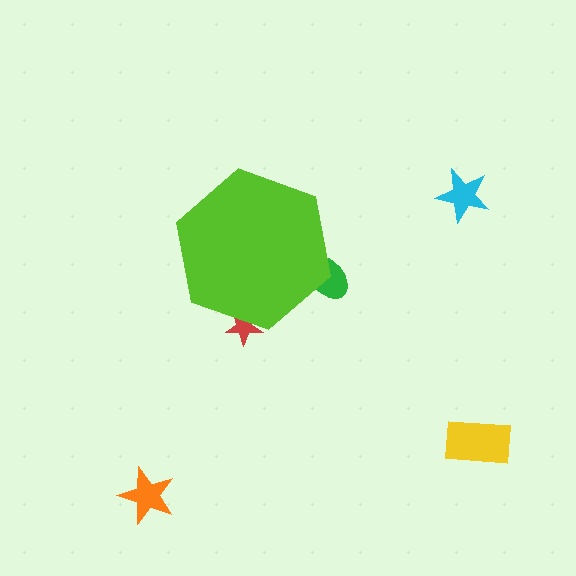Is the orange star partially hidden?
No, the orange star is fully visible.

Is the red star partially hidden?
Yes, the red star is partially hidden behind the lime hexagon.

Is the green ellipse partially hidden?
Yes, the green ellipse is partially hidden behind the lime hexagon.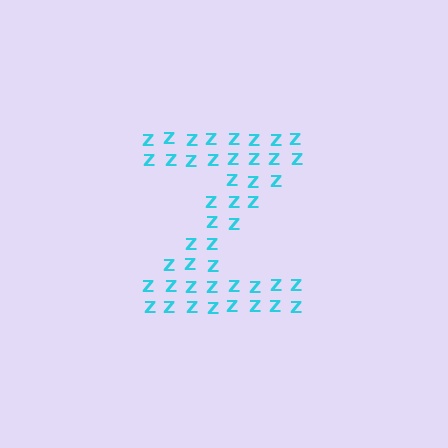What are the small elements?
The small elements are letter Z's.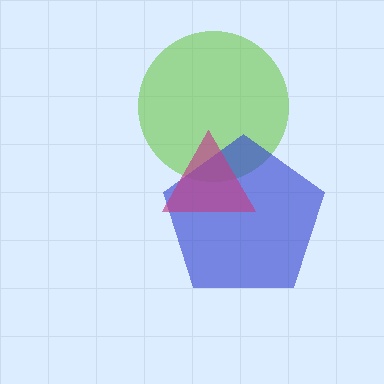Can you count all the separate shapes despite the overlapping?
Yes, there are 3 separate shapes.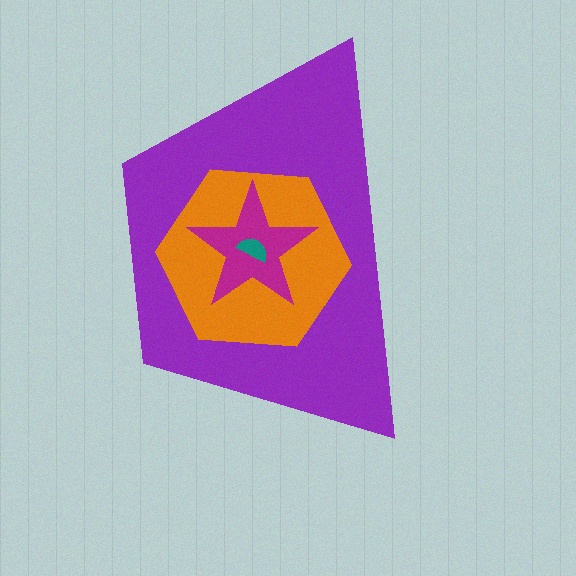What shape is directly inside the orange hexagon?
The magenta star.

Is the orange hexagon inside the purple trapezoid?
Yes.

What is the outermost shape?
The purple trapezoid.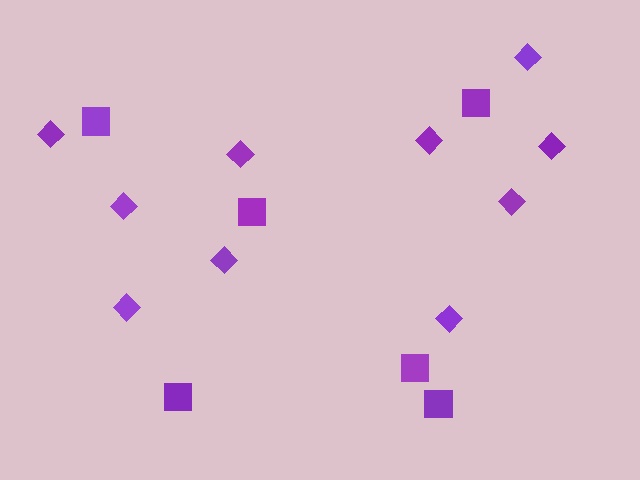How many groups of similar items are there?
There are 2 groups: one group of diamonds (10) and one group of squares (6).